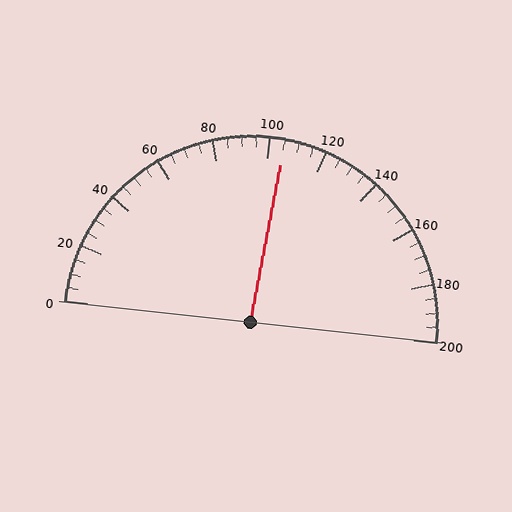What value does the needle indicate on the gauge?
The needle indicates approximately 105.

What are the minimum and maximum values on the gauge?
The gauge ranges from 0 to 200.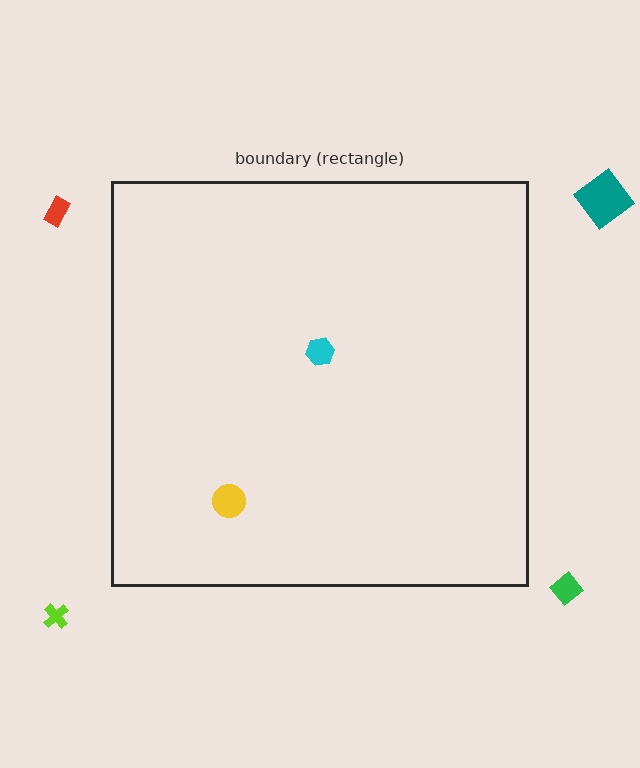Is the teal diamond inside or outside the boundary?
Outside.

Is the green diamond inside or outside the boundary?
Outside.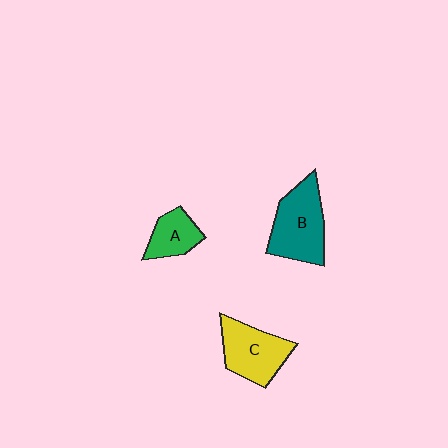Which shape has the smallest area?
Shape A (green).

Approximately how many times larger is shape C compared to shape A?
Approximately 1.6 times.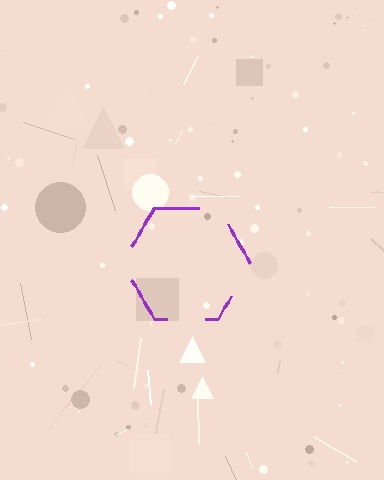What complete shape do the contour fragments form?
The contour fragments form a hexagon.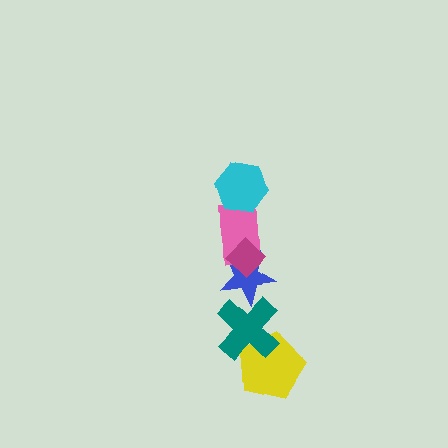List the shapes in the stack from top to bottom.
From top to bottom: the cyan hexagon, the magenta diamond, the pink rectangle, the blue star, the teal cross, the yellow pentagon.